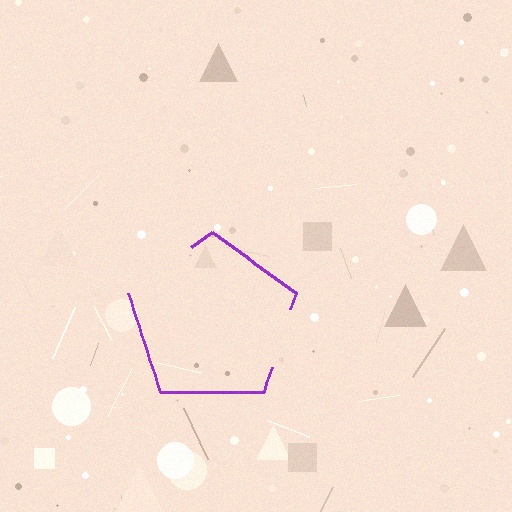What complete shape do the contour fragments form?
The contour fragments form a pentagon.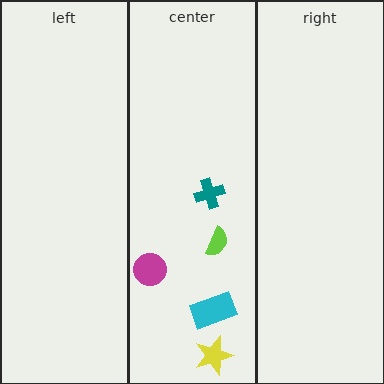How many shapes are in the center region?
5.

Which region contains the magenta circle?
The center region.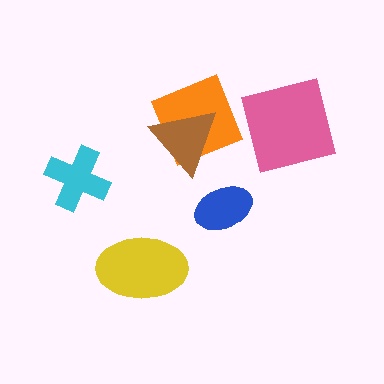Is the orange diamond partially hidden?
Yes, it is partially covered by another shape.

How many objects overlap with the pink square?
0 objects overlap with the pink square.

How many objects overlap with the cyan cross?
0 objects overlap with the cyan cross.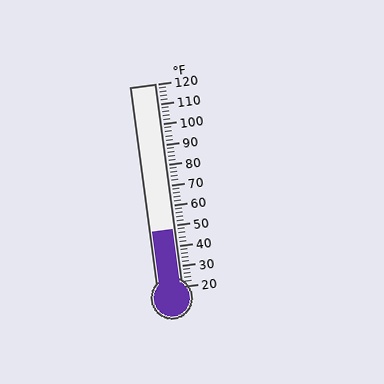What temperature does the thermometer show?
The thermometer shows approximately 48°F.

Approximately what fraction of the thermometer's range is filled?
The thermometer is filled to approximately 30% of its range.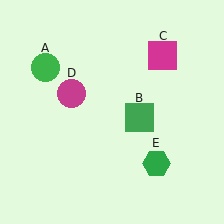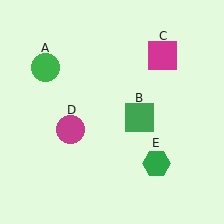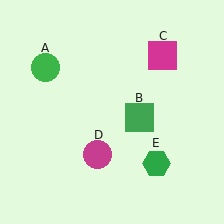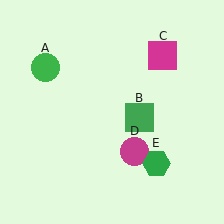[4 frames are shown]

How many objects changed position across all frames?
1 object changed position: magenta circle (object D).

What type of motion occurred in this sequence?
The magenta circle (object D) rotated counterclockwise around the center of the scene.